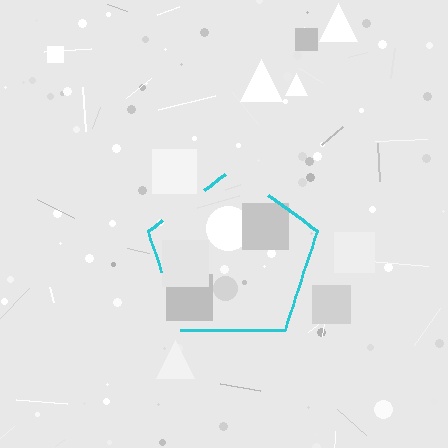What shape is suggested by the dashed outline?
The dashed outline suggests a pentagon.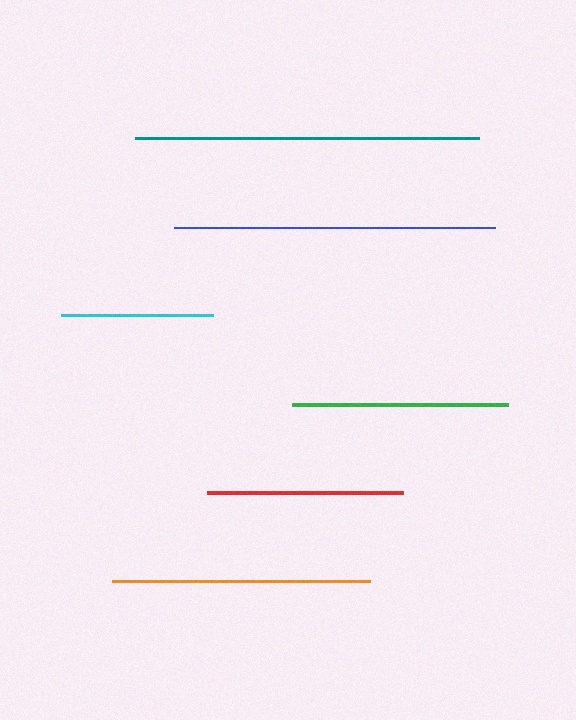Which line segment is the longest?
The teal line is the longest at approximately 344 pixels.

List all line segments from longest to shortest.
From longest to shortest: teal, blue, orange, green, red, cyan.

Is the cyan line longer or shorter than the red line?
The red line is longer than the cyan line.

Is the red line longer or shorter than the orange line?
The orange line is longer than the red line.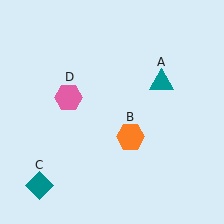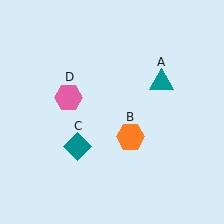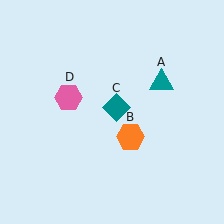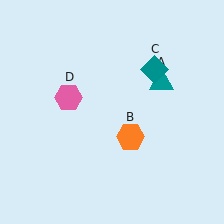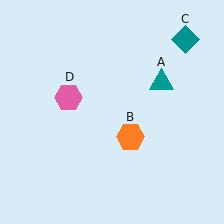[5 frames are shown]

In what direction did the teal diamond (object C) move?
The teal diamond (object C) moved up and to the right.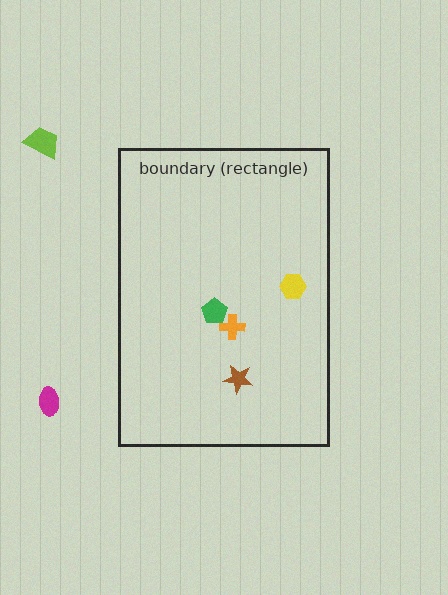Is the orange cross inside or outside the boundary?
Inside.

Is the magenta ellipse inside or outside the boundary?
Outside.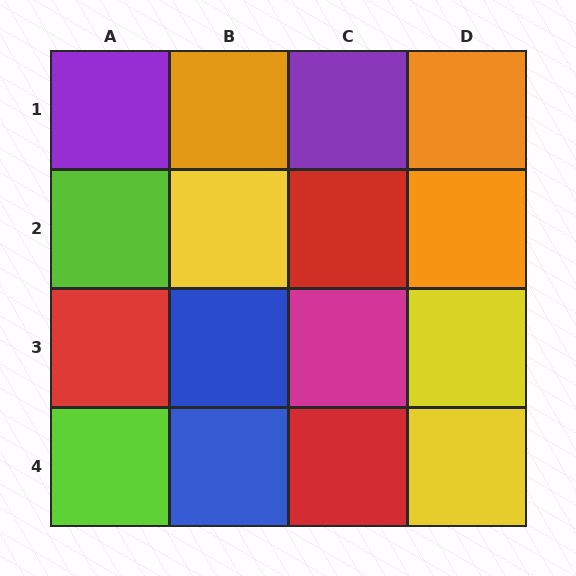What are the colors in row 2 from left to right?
Lime, yellow, red, orange.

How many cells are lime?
2 cells are lime.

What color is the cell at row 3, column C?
Magenta.